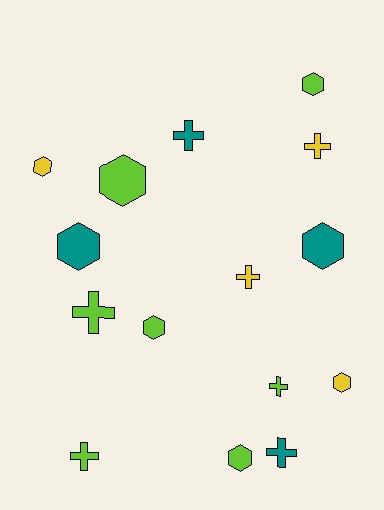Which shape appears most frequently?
Hexagon, with 8 objects.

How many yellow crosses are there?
There are 2 yellow crosses.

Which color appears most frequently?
Lime, with 7 objects.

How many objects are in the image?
There are 15 objects.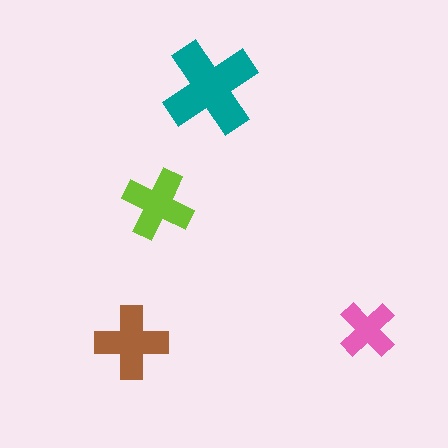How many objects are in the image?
There are 4 objects in the image.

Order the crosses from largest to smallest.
the teal one, the brown one, the lime one, the pink one.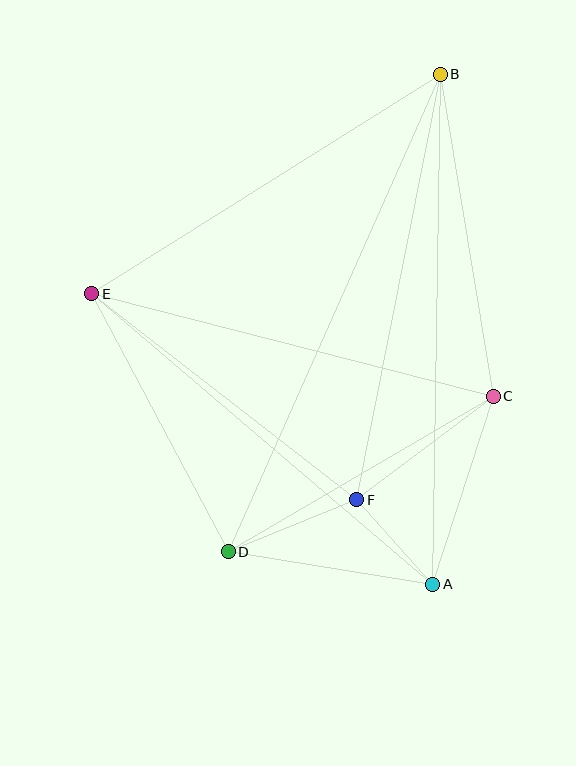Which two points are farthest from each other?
Points B and D are farthest from each other.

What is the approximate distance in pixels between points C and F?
The distance between C and F is approximately 172 pixels.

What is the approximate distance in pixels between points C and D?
The distance between C and D is approximately 307 pixels.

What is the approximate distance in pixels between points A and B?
The distance between A and B is approximately 510 pixels.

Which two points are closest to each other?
Points A and F are closest to each other.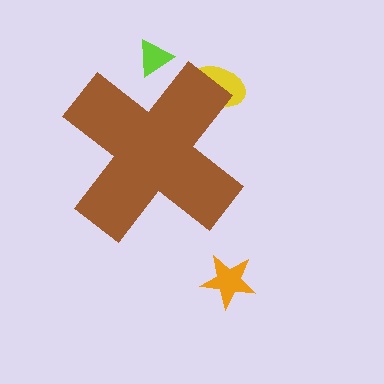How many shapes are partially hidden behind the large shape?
2 shapes are partially hidden.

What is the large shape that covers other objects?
A brown cross.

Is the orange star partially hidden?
No, the orange star is fully visible.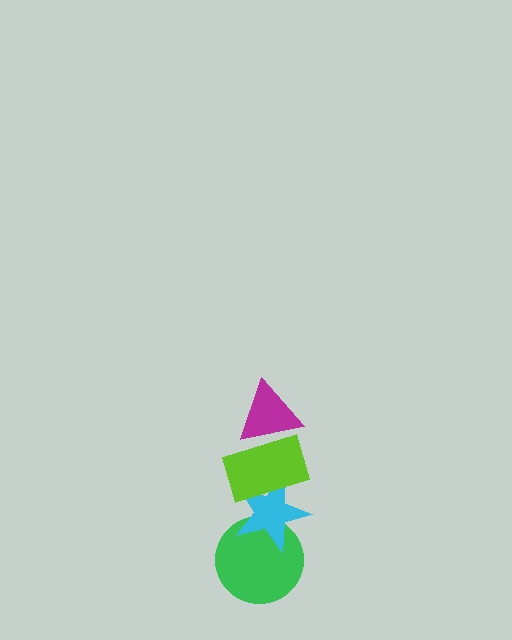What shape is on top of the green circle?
The cyan star is on top of the green circle.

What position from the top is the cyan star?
The cyan star is 3rd from the top.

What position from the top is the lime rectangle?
The lime rectangle is 2nd from the top.